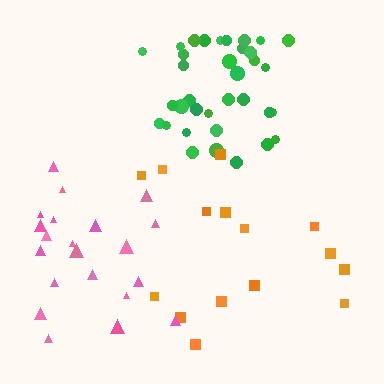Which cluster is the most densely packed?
Green.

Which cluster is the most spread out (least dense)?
Orange.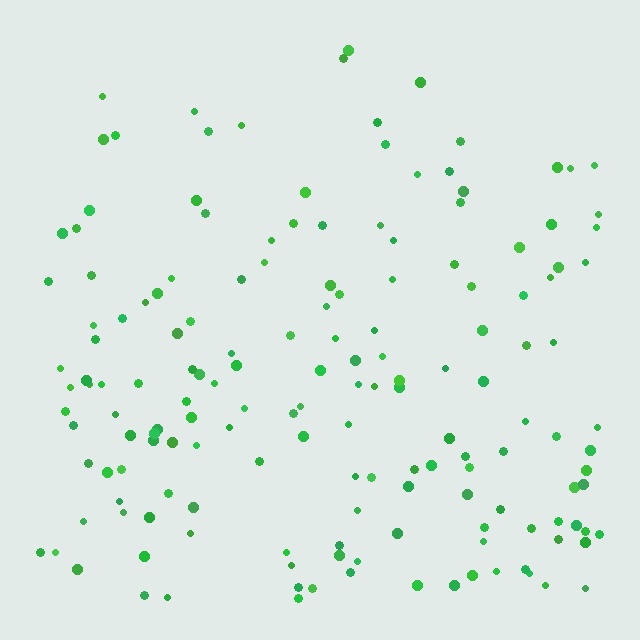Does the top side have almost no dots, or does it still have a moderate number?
Still a moderate number, just noticeably fewer than the bottom.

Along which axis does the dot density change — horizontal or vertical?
Vertical.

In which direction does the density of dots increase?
From top to bottom, with the bottom side densest.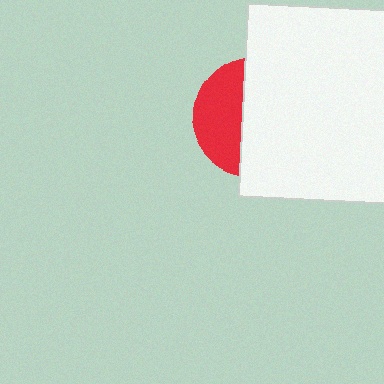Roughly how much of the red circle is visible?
A small part of it is visible (roughly 38%).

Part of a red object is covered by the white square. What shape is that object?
It is a circle.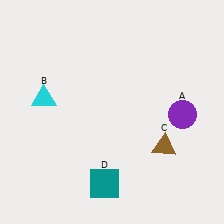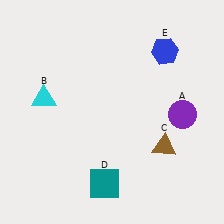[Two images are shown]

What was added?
A blue hexagon (E) was added in Image 2.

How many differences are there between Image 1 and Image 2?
There is 1 difference between the two images.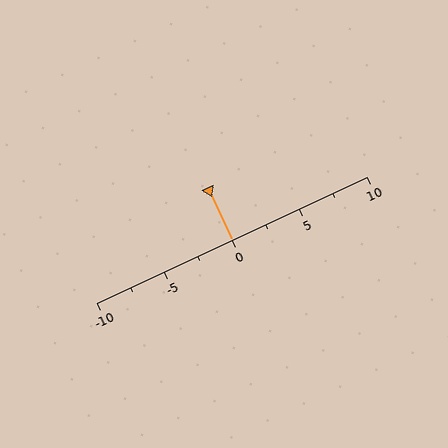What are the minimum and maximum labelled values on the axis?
The axis runs from -10 to 10.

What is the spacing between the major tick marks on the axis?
The major ticks are spaced 5 apart.